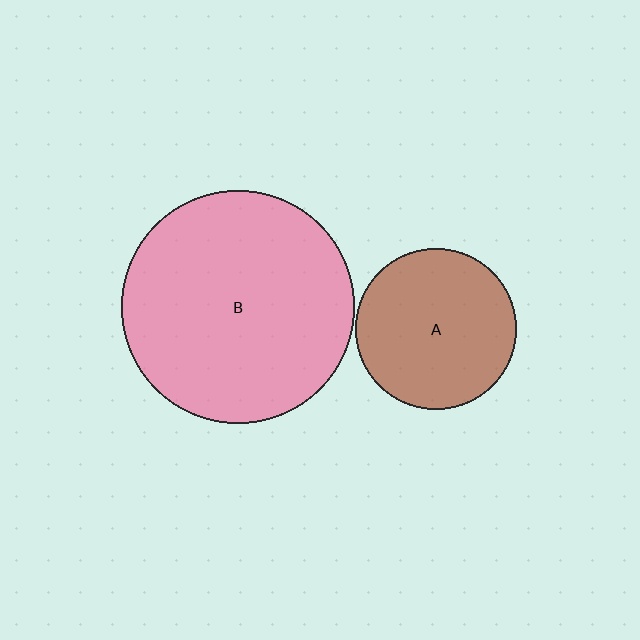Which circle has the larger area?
Circle B (pink).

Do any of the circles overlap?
No, none of the circles overlap.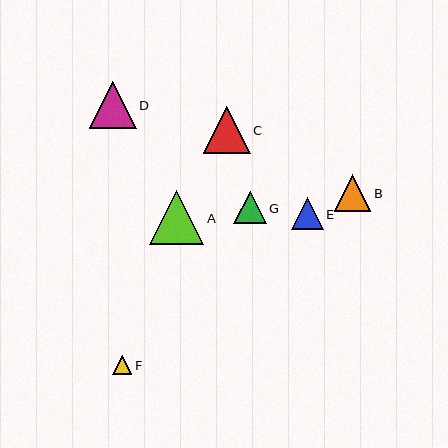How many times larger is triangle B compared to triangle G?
Triangle B is approximately 1.1 times the size of triangle G.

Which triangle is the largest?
Triangle A is the largest with a size of approximately 54 pixels.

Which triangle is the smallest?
Triangle F is the smallest with a size of approximately 19 pixels.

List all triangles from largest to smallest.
From largest to smallest: A, C, D, B, E, G, F.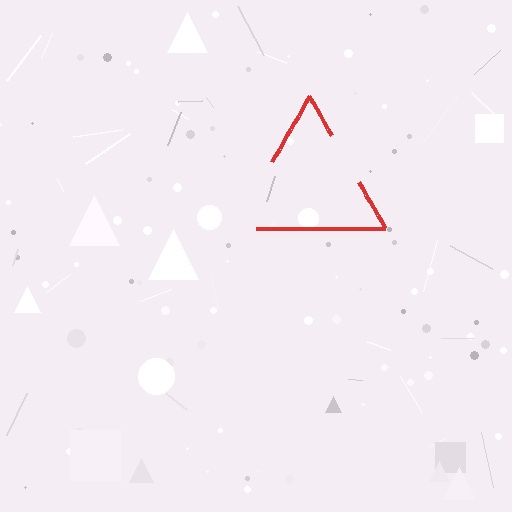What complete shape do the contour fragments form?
The contour fragments form a triangle.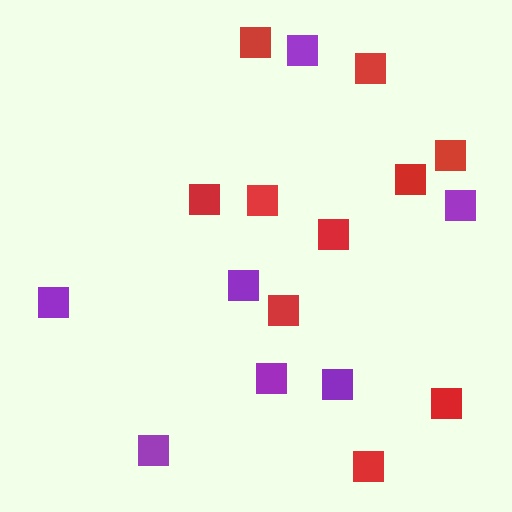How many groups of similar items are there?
There are 2 groups: one group of red squares (10) and one group of purple squares (7).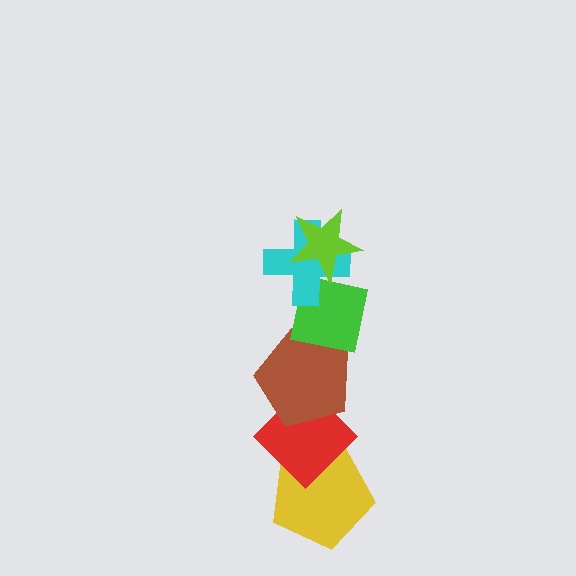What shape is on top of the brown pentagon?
The green square is on top of the brown pentagon.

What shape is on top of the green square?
The cyan cross is on top of the green square.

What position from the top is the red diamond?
The red diamond is 5th from the top.